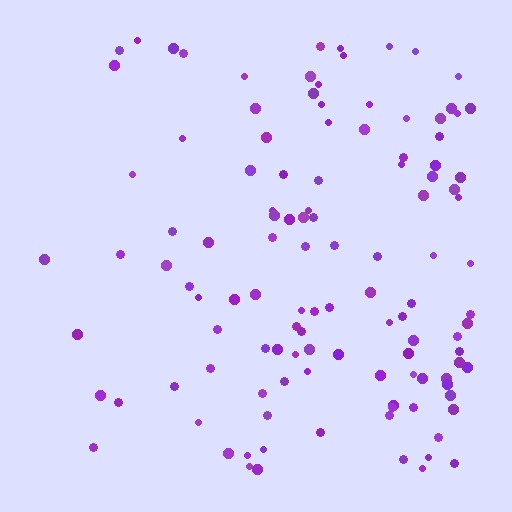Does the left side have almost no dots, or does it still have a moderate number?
Still a moderate number, just noticeably fewer than the right.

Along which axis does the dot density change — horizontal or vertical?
Horizontal.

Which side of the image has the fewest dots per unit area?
The left.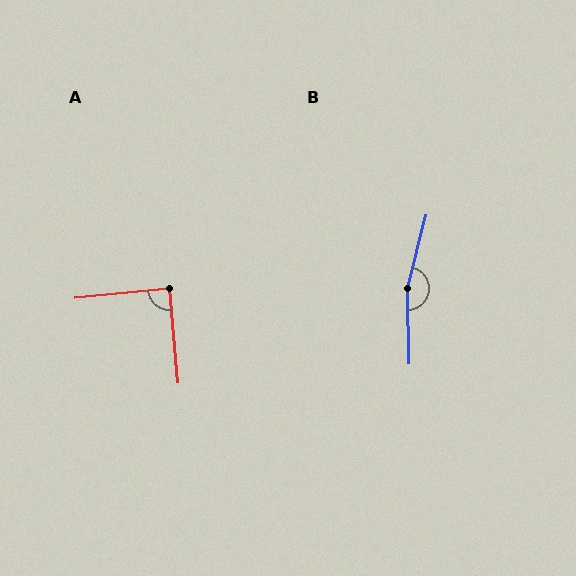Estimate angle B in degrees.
Approximately 165 degrees.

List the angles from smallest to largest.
A (90°), B (165°).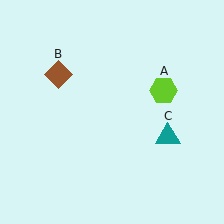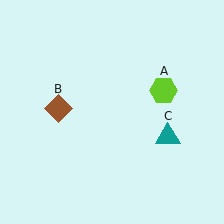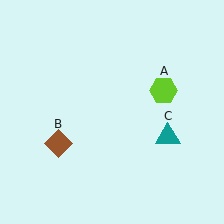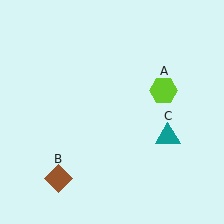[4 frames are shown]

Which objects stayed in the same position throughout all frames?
Lime hexagon (object A) and teal triangle (object C) remained stationary.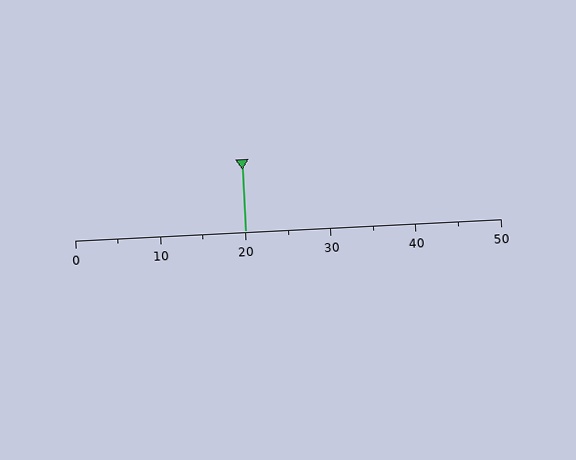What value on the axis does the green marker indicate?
The marker indicates approximately 20.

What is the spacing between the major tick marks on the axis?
The major ticks are spaced 10 apart.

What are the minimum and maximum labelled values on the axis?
The axis runs from 0 to 50.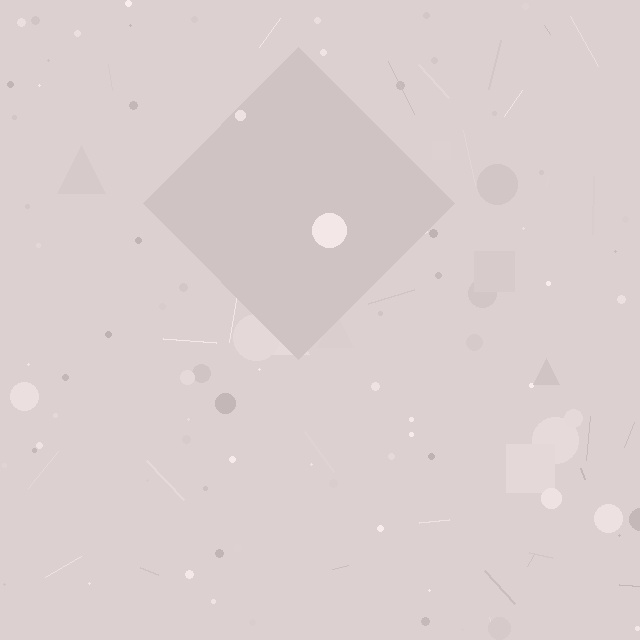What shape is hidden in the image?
A diamond is hidden in the image.